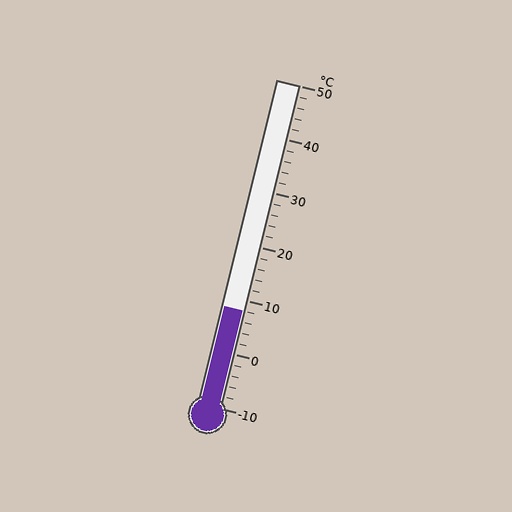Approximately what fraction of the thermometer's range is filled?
The thermometer is filled to approximately 30% of its range.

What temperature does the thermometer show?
The thermometer shows approximately 8°C.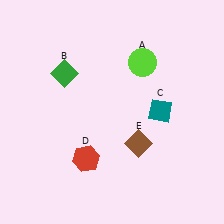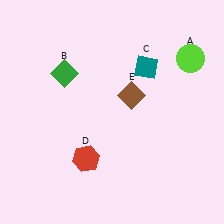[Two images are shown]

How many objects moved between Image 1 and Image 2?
3 objects moved between the two images.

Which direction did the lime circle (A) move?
The lime circle (A) moved right.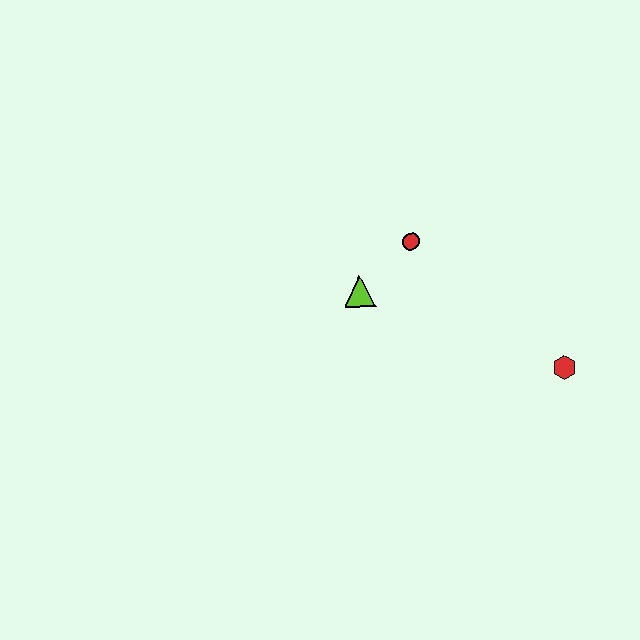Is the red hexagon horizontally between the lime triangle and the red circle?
No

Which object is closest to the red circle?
The lime triangle is closest to the red circle.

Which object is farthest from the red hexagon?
The lime triangle is farthest from the red hexagon.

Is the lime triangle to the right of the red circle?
No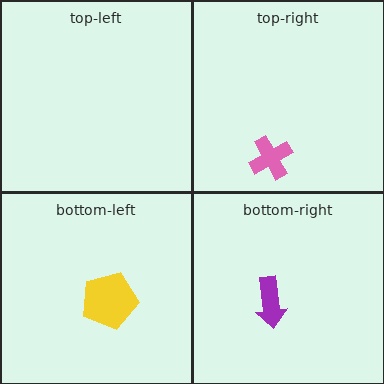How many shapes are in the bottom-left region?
1.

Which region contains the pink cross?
The top-right region.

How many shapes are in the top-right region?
1.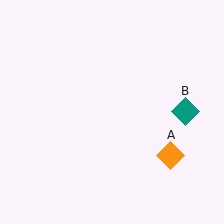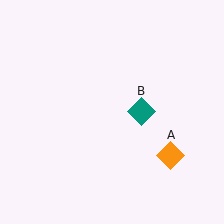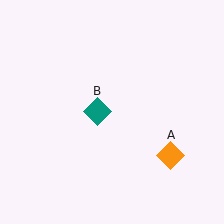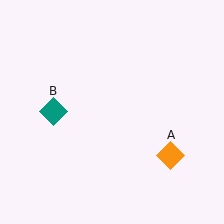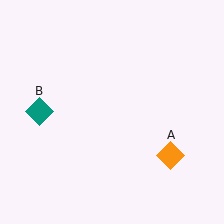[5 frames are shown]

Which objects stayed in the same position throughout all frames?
Orange diamond (object A) remained stationary.